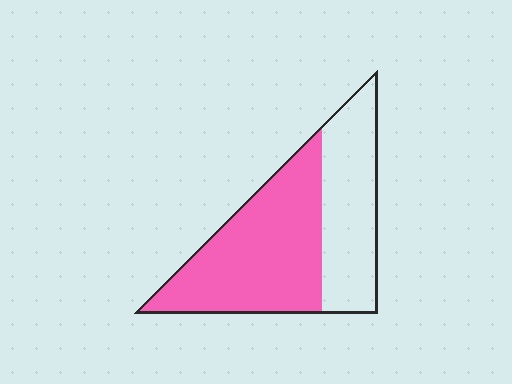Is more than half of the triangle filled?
Yes.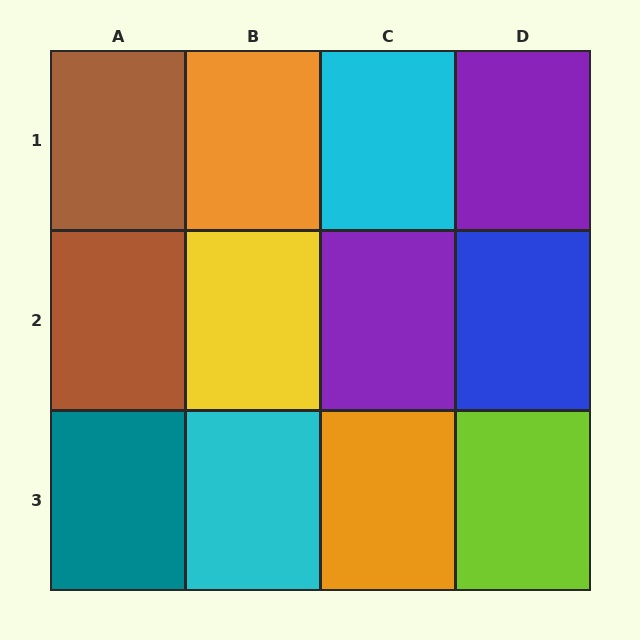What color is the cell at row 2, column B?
Yellow.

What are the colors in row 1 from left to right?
Brown, orange, cyan, purple.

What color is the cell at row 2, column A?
Brown.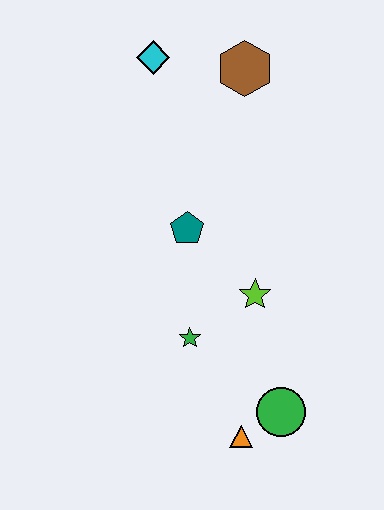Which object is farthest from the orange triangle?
The cyan diamond is farthest from the orange triangle.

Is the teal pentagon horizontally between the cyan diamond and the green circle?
Yes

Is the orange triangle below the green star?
Yes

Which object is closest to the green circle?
The orange triangle is closest to the green circle.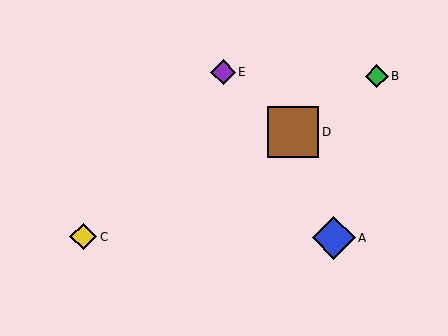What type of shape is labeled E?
Shape E is a purple diamond.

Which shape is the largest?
The brown square (labeled D) is the largest.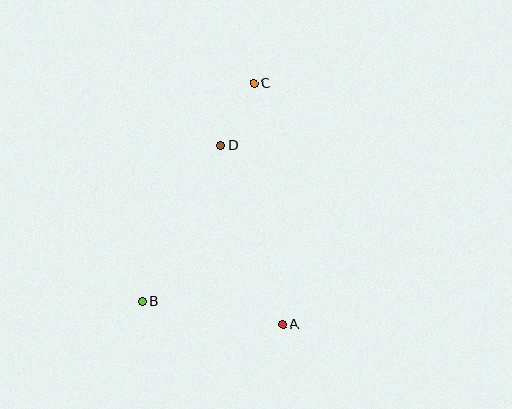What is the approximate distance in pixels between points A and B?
The distance between A and B is approximately 142 pixels.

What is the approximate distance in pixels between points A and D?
The distance between A and D is approximately 190 pixels.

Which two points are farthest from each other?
Points B and C are farthest from each other.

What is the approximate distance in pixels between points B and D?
The distance between B and D is approximately 175 pixels.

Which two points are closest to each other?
Points C and D are closest to each other.